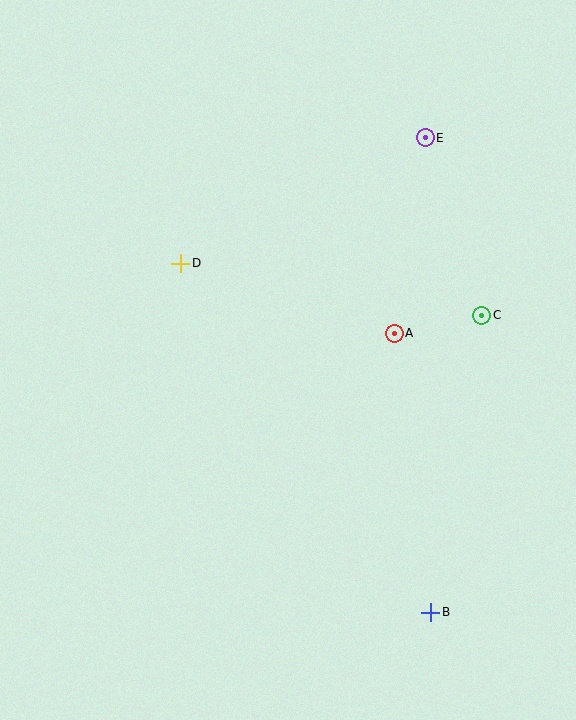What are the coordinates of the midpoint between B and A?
The midpoint between B and A is at (413, 473).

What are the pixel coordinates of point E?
Point E is at (425, 138).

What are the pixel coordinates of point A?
Point A is at (394, 333).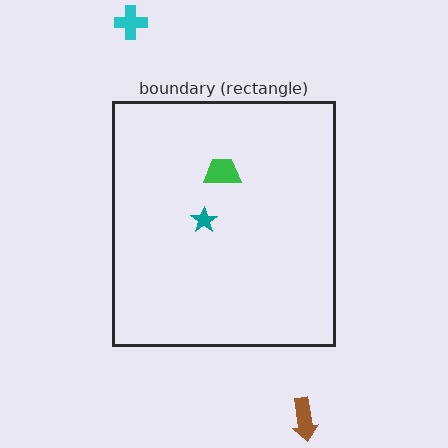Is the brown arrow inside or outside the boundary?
Outside.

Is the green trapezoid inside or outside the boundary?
Inside.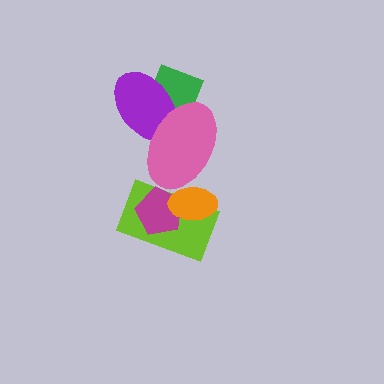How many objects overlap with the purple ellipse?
2 objects overlap with the purple ellipse.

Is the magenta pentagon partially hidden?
Yes, it is partially covered by another shape.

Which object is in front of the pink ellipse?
The orange ellipse is in front of the pink ellipse.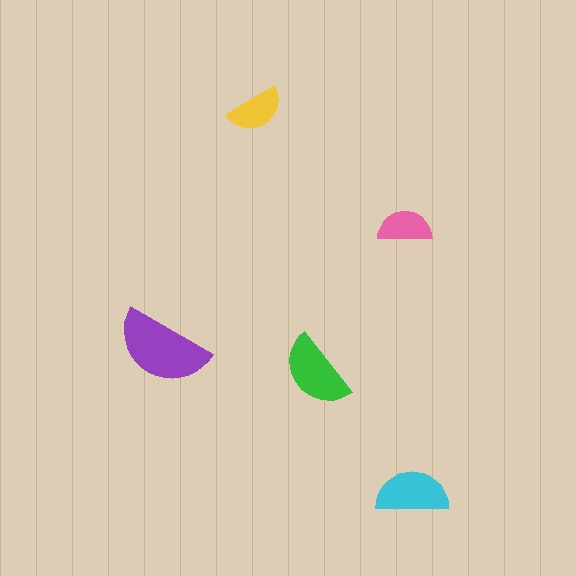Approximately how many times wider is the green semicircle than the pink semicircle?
About 1.5 times wider.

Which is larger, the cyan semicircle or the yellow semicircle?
The cyan one.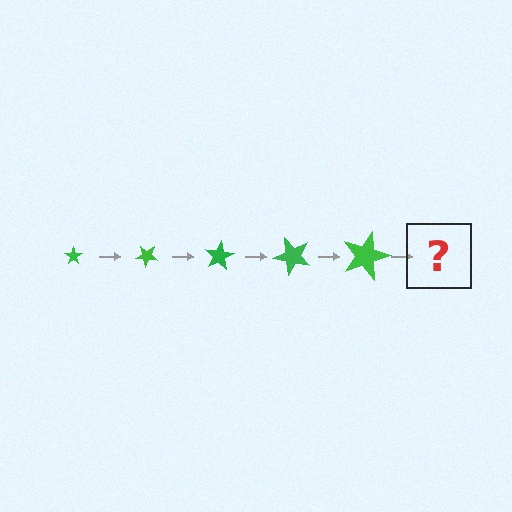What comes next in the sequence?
The next element should be a star, larger than the previous one and rotated 200 degrees from the start.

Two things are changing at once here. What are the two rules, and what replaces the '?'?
The two rules are that the star grows larger each step and it rotates 40 degrees each step. The '?' should be a star, larger than the previous one and rotated 200 degrees from the start.